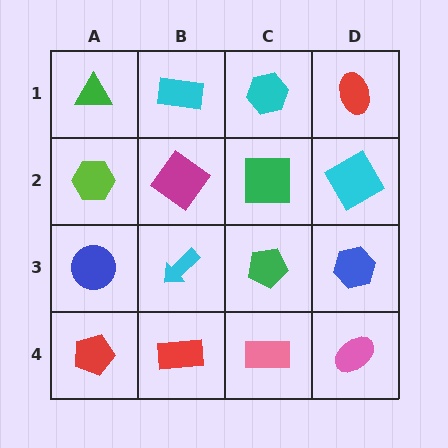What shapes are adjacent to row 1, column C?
A green square (row 2, column C), a cyan rectangle (row 1, column B), a red ellipse (row 1, column D).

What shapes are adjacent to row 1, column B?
A magenta diamond (row 2, column B), a green triangle (row 1, column A), a cyan hexagon (row 1, column C).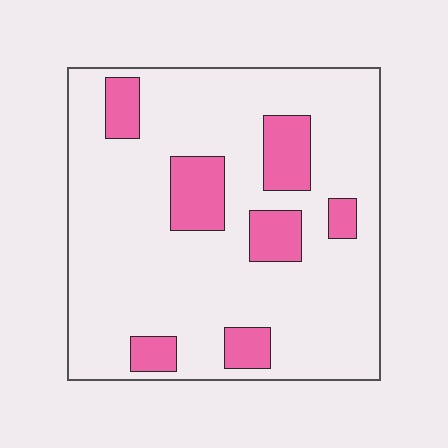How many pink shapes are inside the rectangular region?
7.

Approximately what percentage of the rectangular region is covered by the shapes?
Approximately 20%.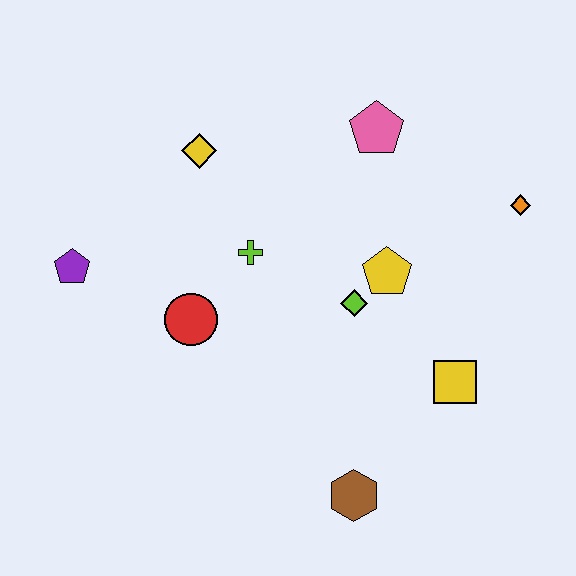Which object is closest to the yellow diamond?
The lime cross is closest to the yellow diamond.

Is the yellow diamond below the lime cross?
No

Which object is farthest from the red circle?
The orange diamond is farthest from the red circle.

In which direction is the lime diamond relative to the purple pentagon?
The lime diamond is to the right of the purple pentagon.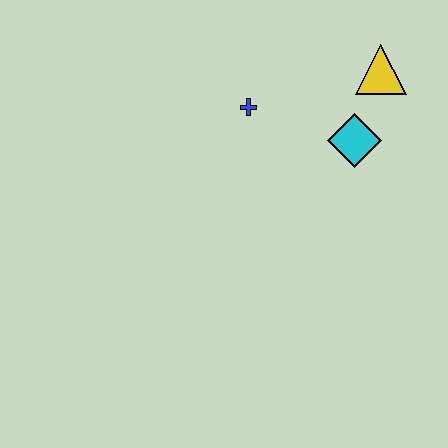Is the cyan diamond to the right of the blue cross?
Yes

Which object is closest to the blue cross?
The cyan diamond is closest to the blue cross.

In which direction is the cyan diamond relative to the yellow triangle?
The cyan diamond is below the yellow triangle.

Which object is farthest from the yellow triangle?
The blue cross is farthest from the yellow triangle.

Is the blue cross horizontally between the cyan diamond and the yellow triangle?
No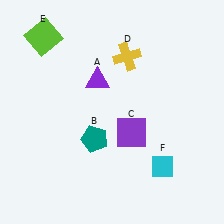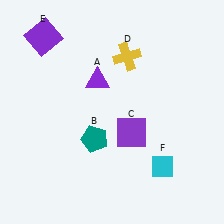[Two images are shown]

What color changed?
The square (E) changed from lime in Image 1 to purple in Image 2.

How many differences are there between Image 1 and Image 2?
There is 1 difference between the two images.